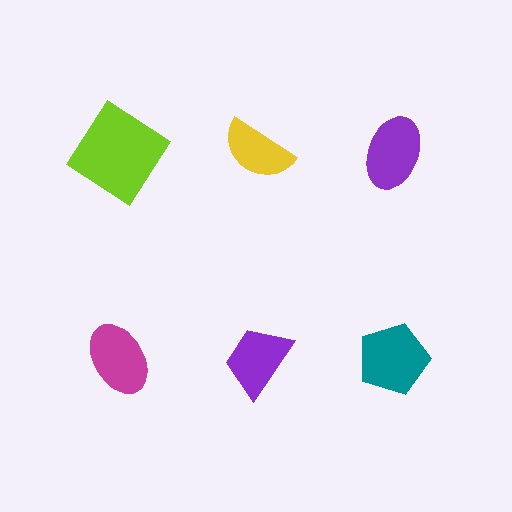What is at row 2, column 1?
A magenta ellipse.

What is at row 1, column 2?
A yellow semicircle.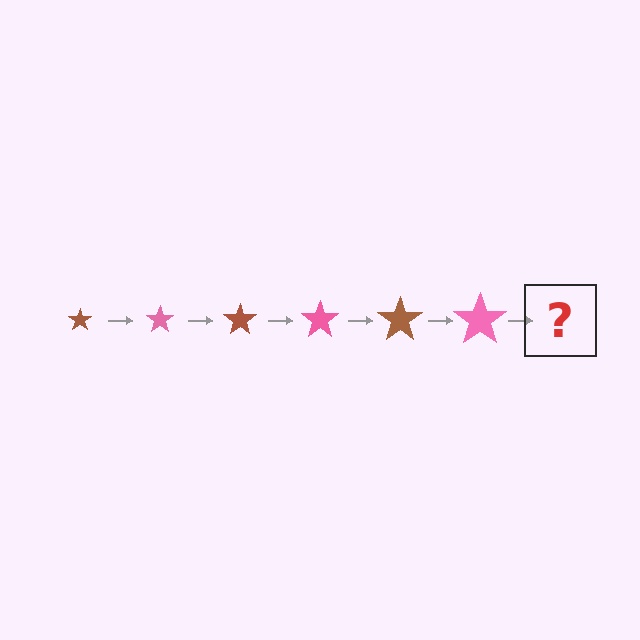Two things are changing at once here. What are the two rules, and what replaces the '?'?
The two rules are that the star grows larger each step and the color cycles through brown and pink. The '?' should be a brown star, larger than the previous one.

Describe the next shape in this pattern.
It should be a brown star, larger than the previous one.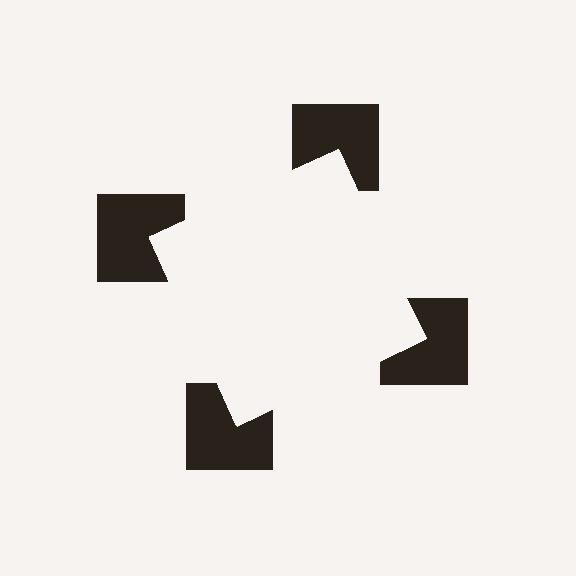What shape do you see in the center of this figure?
An illusory square — its edges are inferred from the aligned wedge cuts in the notched squares, not physically drawn.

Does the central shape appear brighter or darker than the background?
It typically appears slightly brighter than the background, even though no actual brightness change is drawn.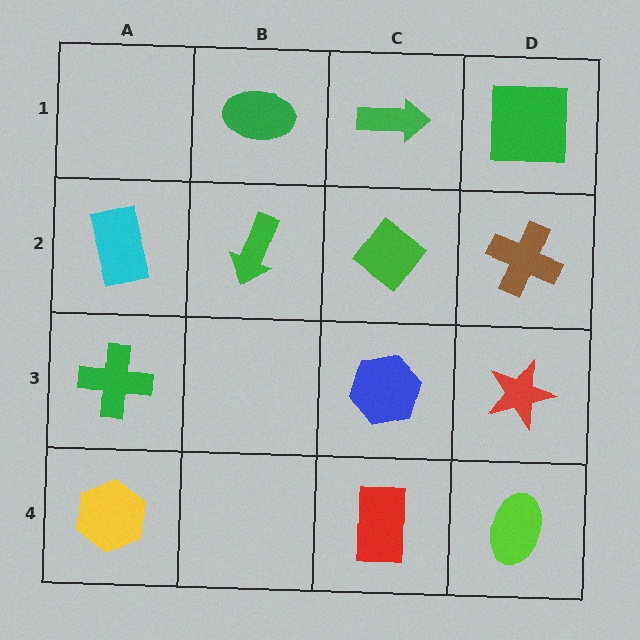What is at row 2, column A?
A cyan rectangle.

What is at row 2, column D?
A brown cross.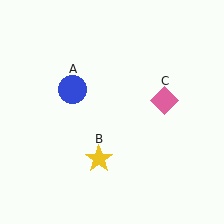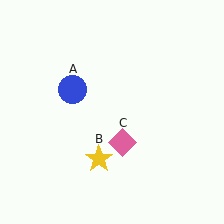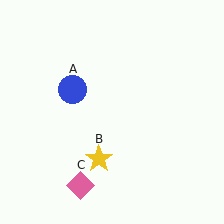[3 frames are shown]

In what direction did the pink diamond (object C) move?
The pink diamond (object C) moved down and to the left.